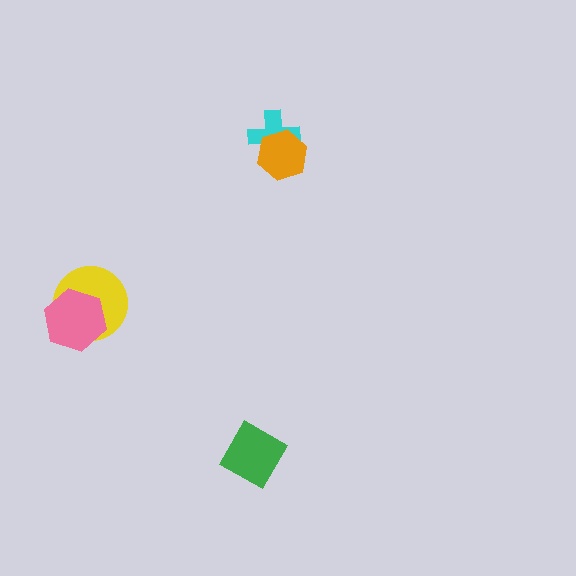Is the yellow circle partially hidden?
Yes, it is partially covered by another shape.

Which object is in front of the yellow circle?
The pink hexagon is in front of the yellow circle.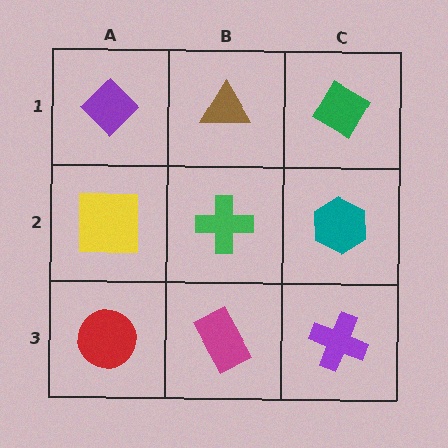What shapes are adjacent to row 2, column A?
A purple diamond (row 1, column A), a red circle (row 3, column A), a green cross (row 2, column B).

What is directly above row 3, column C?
A teal hexagon.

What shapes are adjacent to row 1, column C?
A teal hexagon (row 2, column C), a brown triangle (row 1, column B).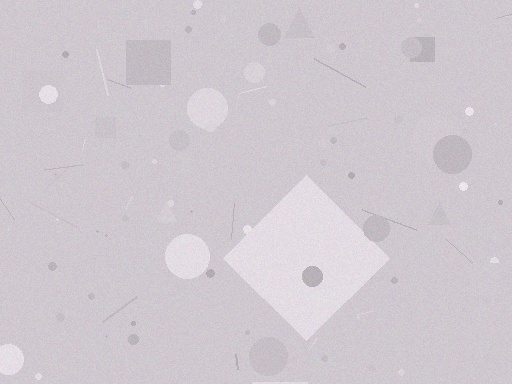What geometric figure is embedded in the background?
A diamond is embedded in the background.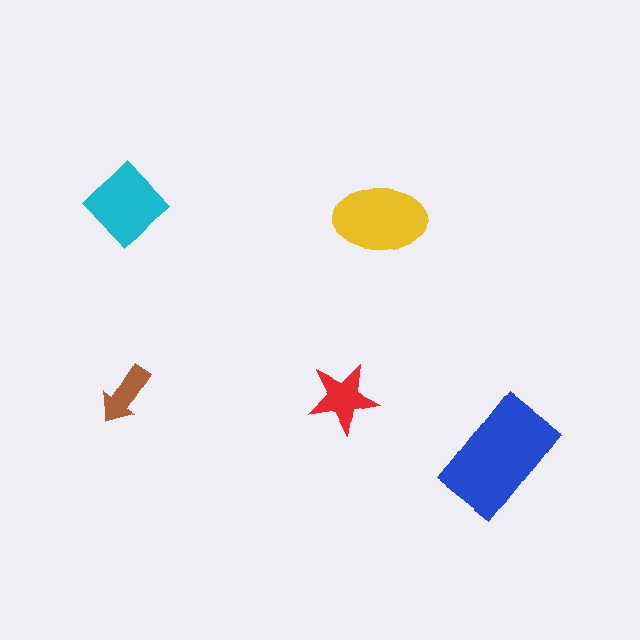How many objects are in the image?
There are 5 objects in the image.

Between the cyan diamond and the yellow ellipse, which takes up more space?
The yellow ellipse.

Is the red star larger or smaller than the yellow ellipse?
Smaller.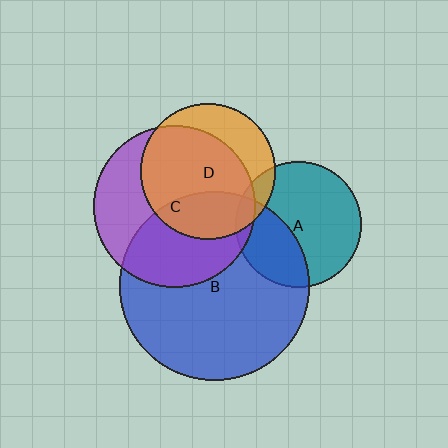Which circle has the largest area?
Circle B (blue).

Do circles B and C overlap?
Yes.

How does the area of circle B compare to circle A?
Approximately 2.3 times.